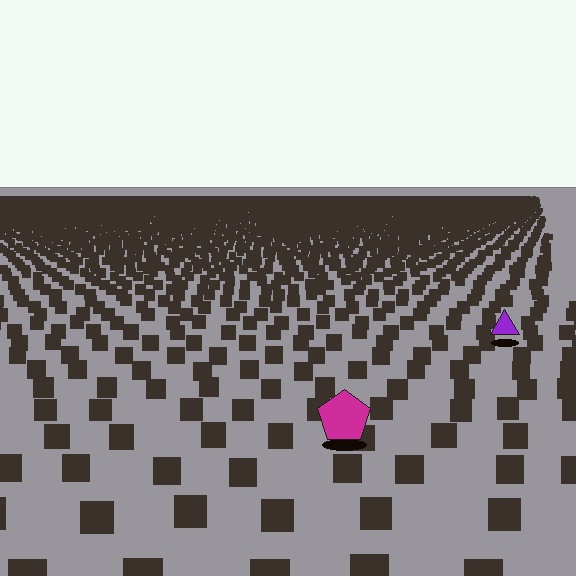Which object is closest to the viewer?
The magenta pentagon is closest. The texture marks near it are larger and more spread out.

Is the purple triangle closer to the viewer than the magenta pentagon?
No. The magenta pentagon is closer — you can tell from the texture gradient: the ground texture is coarser near it.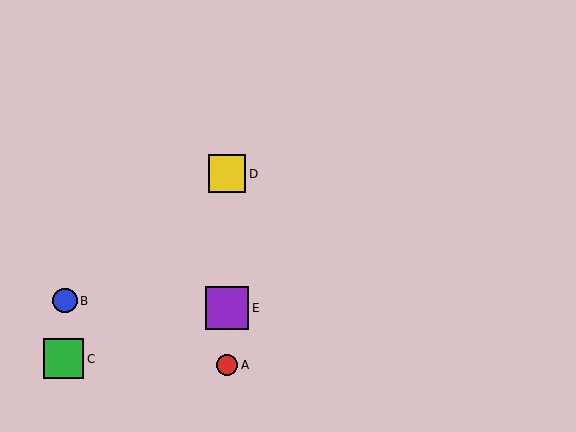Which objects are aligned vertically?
Objects A, D, E are aligned vertically.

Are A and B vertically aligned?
No, A is at x≈227 and B is at x≈65.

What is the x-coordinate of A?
Object A is at x≈227.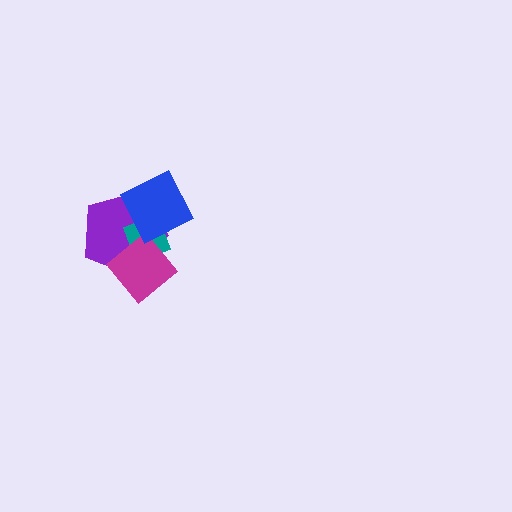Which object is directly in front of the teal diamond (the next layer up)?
The magenta diamond is directly in front of the teal diamond.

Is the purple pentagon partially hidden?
Yes, it is partially covered by another shape.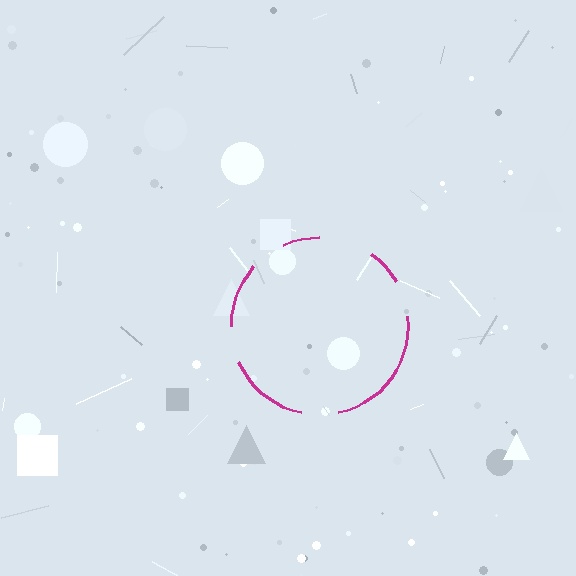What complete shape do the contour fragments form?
The contour fragments form a circle.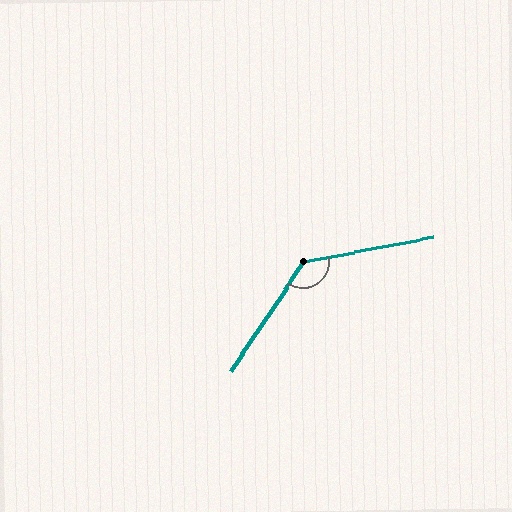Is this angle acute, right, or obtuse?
It is obtuse.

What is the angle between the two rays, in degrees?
Approximately 135 degrees.